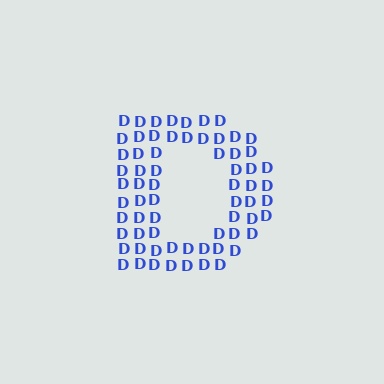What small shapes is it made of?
It is made of small letter D's.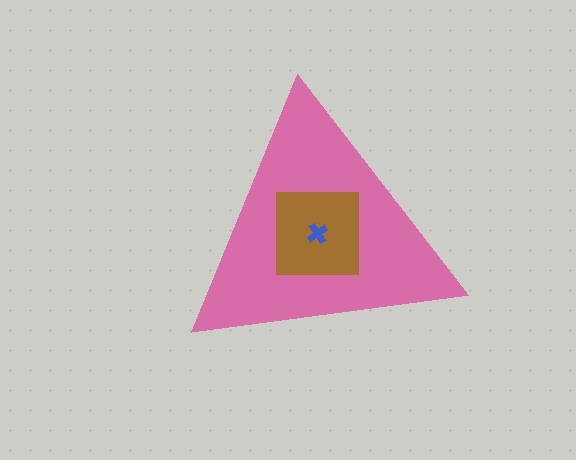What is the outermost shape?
The pink triangle.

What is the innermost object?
The blue cross.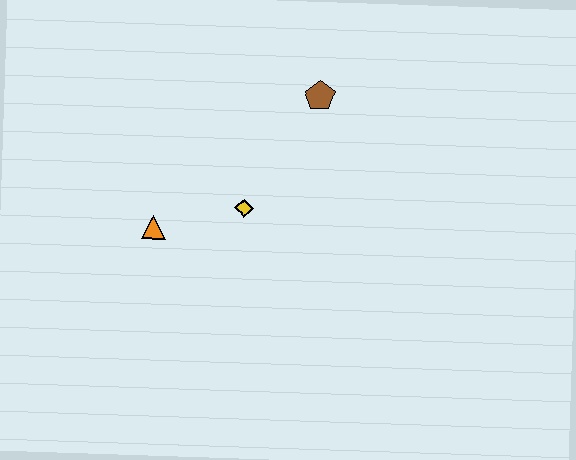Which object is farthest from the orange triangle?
The brown pentagon is farthest from the orange triangle.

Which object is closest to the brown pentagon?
The yellow diamond is closest to the brown pentagon.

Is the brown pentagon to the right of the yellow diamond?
Yes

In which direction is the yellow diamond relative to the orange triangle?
The yellow diamond is to the right of the orange triangle.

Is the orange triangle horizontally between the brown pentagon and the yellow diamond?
No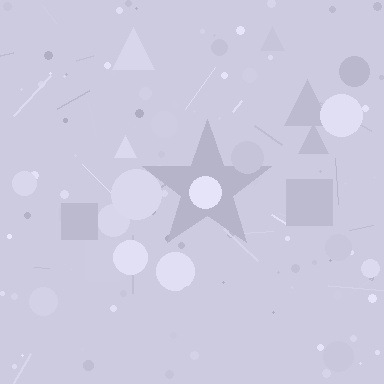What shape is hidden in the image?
A star is hidden in the image.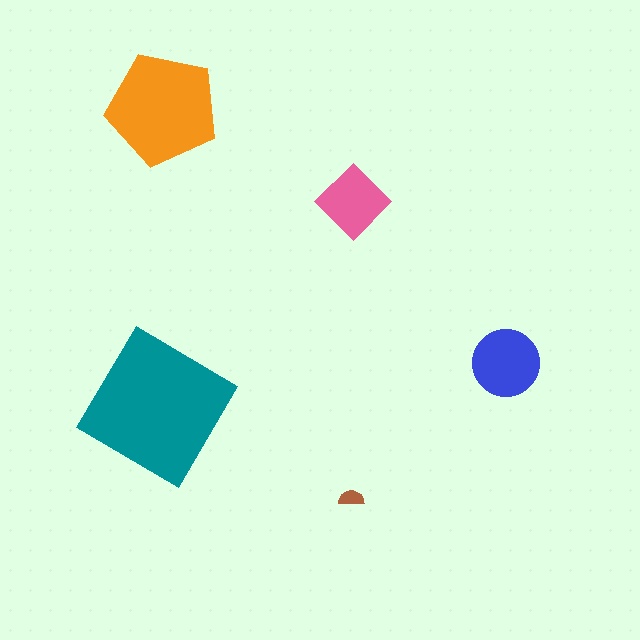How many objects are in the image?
There are 5 objects in the image.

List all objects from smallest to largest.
The brown semicircle, the pink diamond, the blue circle, the orange pentagon, the teal diamond.